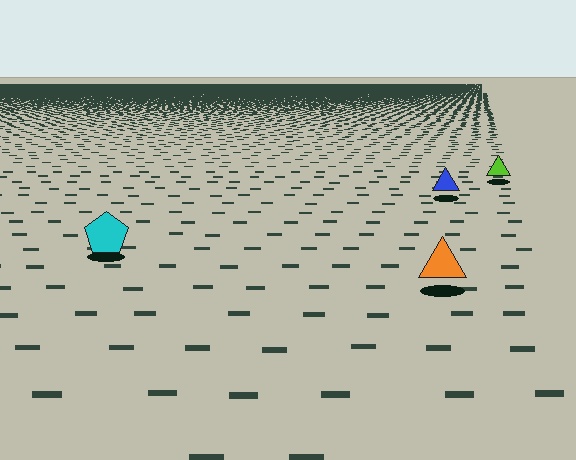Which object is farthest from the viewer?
The lime triangle is farthest from the viewer. It appears smaller and the ground texture around it is denser.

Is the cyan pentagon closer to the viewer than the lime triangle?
Yes. The cyan pentagon is closer — you can tell from the texture gradient: the ground texture is coarser near it.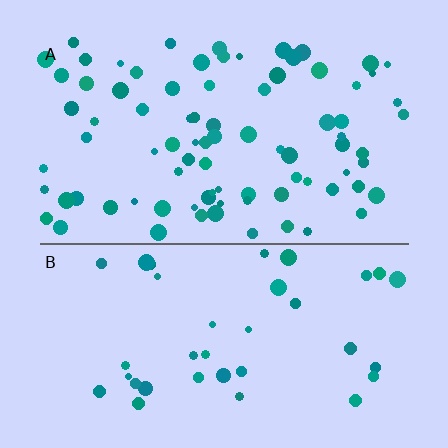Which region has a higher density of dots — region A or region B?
A (the top).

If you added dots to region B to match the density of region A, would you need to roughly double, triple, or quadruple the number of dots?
Approximately double.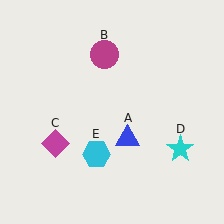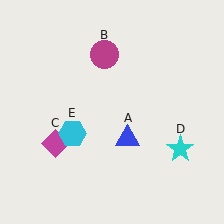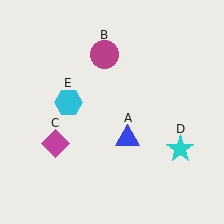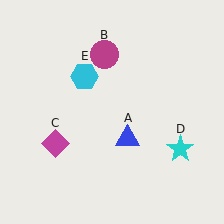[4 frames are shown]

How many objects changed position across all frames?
1 object changed position: cyan hexagon (object E).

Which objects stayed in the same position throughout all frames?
Blue triangle (object A) and magenta circle (object B) and magenta diamond (object C) and cyan star (object D) remained stationary.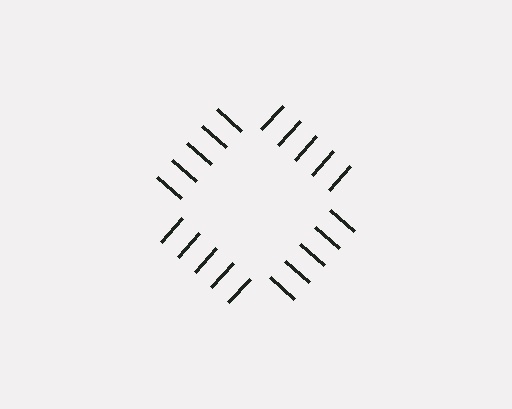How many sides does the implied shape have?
4 sides — the line-ends trace a square.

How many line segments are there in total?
20 — 5 along each of the 4 edges.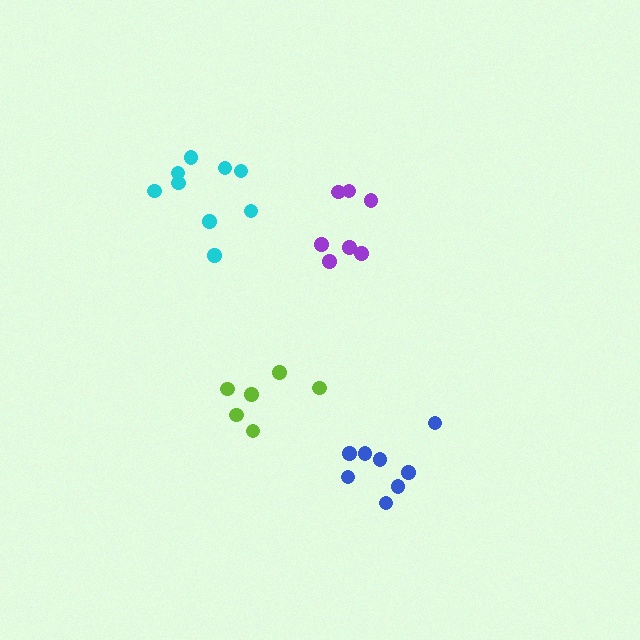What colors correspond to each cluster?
The clusters are colored: cyan, blue, purple, lime.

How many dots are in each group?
Group 1: 9 dots, Group 2: 8 dots, Group 3: 7 dots, Group 4: 6 dots (30 total).